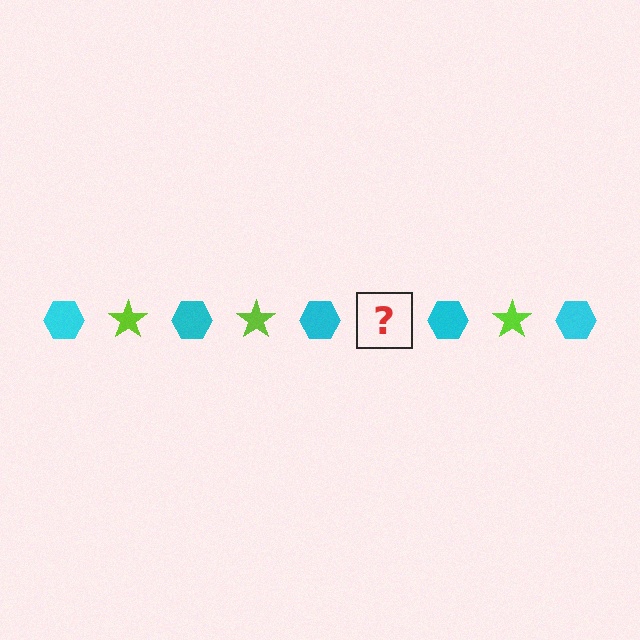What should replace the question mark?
The question mark should be replaced with a lime star.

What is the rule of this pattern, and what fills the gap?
The rule is that the pattern alternates between cyan hexagon and lime star. The gap should be filled with a lime star.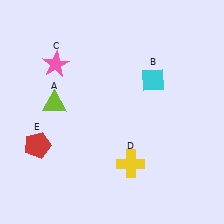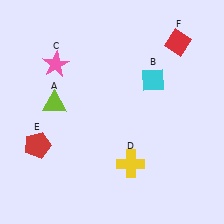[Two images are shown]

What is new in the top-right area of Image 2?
A red diamond (F) was added in the top-right area of Image 2.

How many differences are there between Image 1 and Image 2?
There is 1 difference between the two images.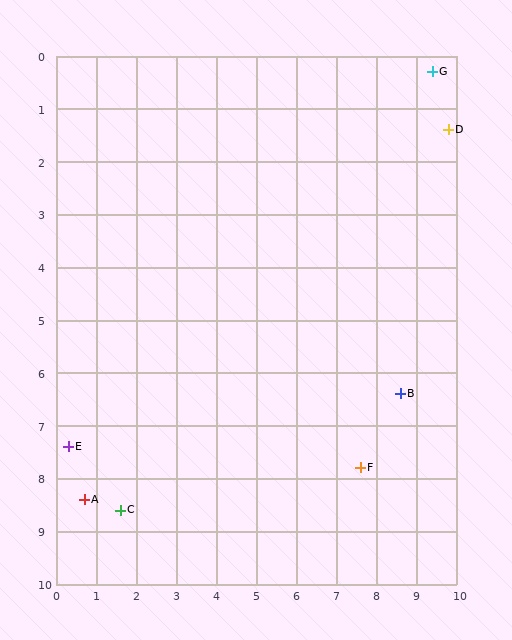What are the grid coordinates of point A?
Point A is at approximately (0.7, 8.4).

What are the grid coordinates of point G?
Point G is at approximately (9.4, 0.3).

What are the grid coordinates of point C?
Point C is at approximately (1.6, 8.6).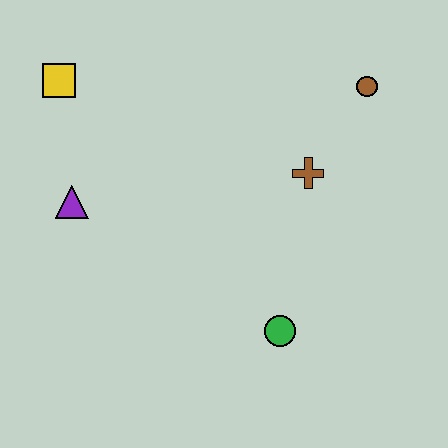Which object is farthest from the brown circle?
The purple triangle is farthest from the brown circle.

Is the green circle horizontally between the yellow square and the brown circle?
Yes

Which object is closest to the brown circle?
The brown cross is closest to the brown circle.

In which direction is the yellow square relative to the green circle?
The yellow square is above the green circle.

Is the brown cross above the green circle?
Yes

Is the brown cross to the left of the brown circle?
Yes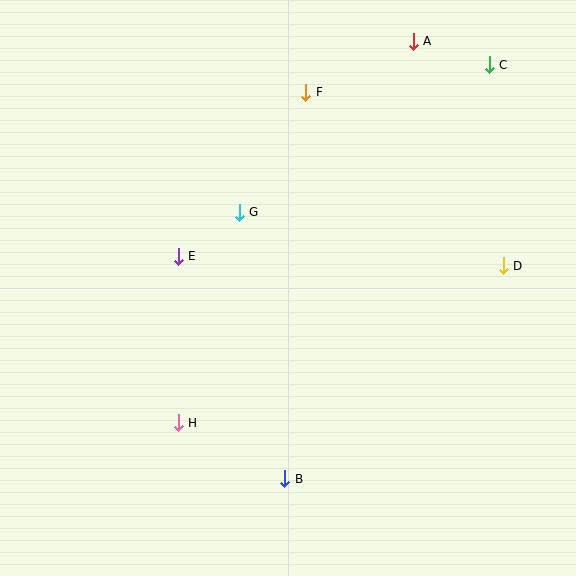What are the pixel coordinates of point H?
Point H is at (178, 423).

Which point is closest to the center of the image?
Point G at (239, 212) is closest to the center.